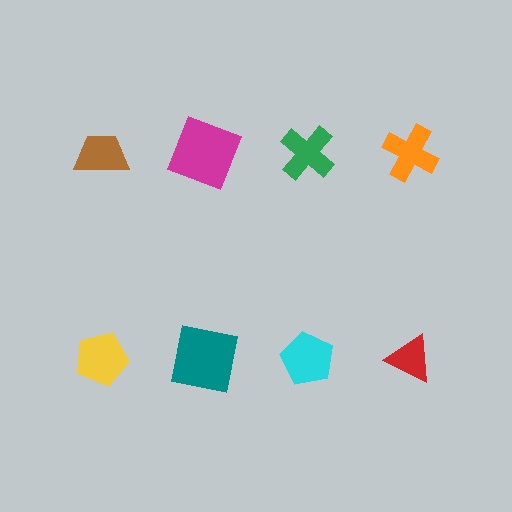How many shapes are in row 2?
4 shapes.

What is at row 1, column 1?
A brown trapezoid.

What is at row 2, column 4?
A red triangle.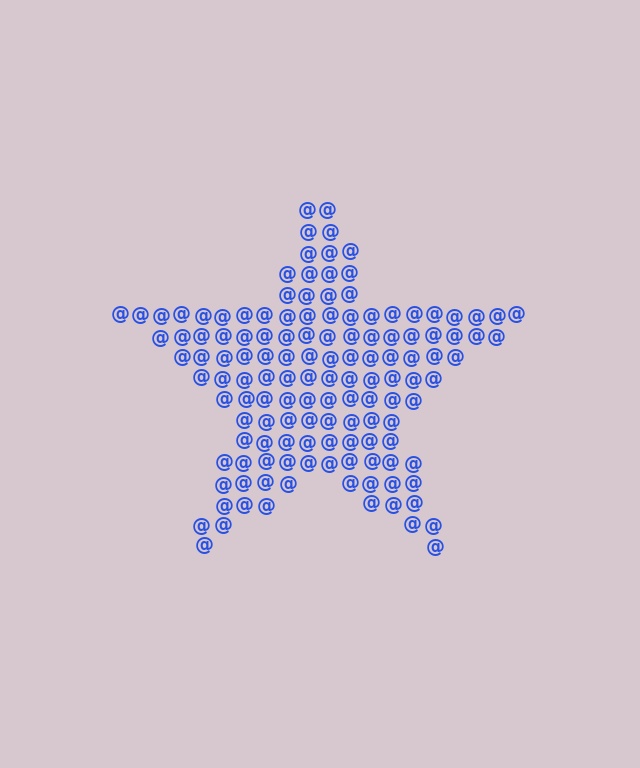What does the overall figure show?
The overall figure shows a star.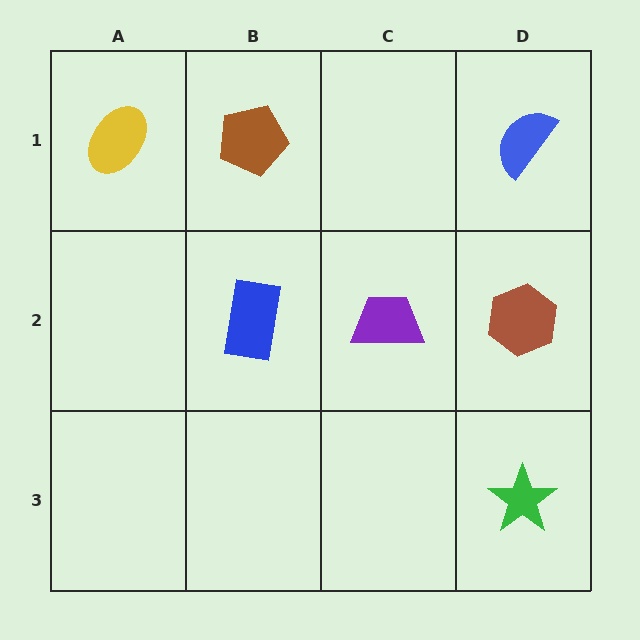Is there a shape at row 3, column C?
No, that cell is empty.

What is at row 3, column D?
A green star.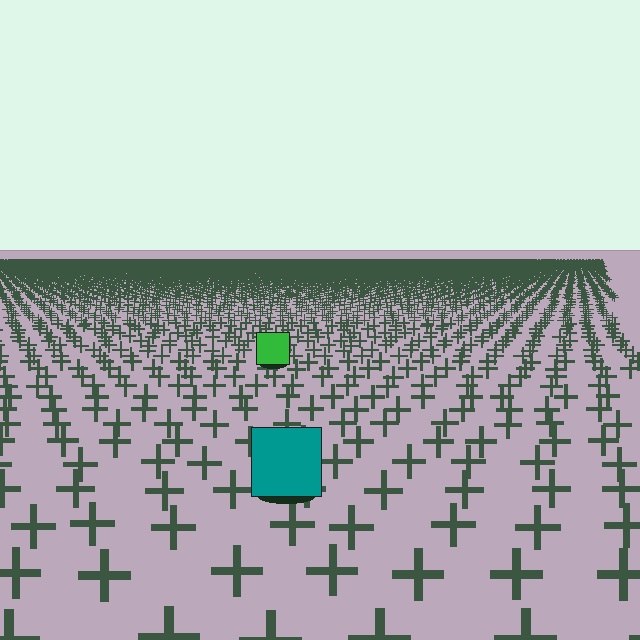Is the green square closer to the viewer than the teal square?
No. The teal square is closer — you can tell from the texture gradient: the ground texture is coarser near it.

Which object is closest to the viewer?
The teal square is closest. The texture marks near it are larger and more spread out.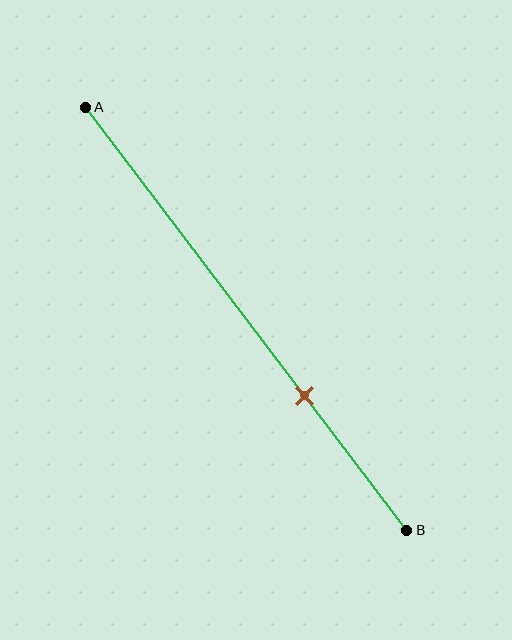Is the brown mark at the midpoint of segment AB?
No, the mark is at about 70% from A, not at the 50% midpoint.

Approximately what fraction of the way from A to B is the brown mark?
The brown mark is approximately 70% of the way from A to B.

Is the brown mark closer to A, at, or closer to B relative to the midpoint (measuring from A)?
The brown mark is closer to point B than the midpoint of segment AB.